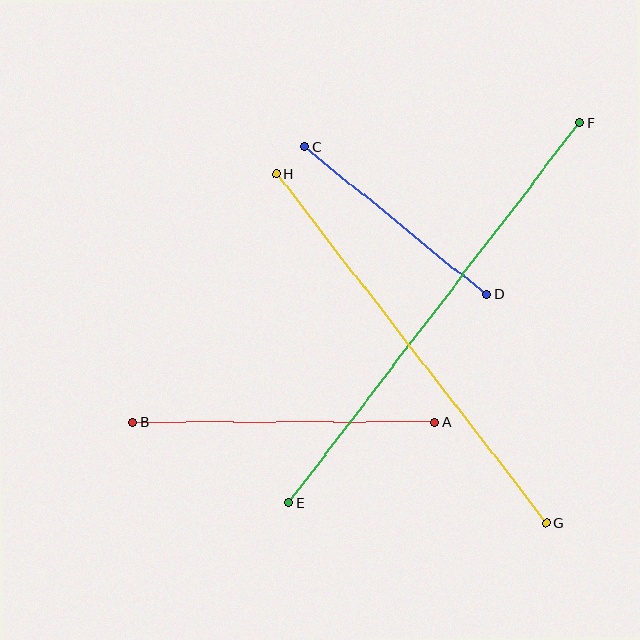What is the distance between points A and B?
The distance is approximately 302 pixels.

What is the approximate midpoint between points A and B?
The midpoint is at approximately (284, 422) pixels.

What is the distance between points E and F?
The distance is approximately 479 pixels.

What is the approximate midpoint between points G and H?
The midpoint is at approximately (412, 349) pixels.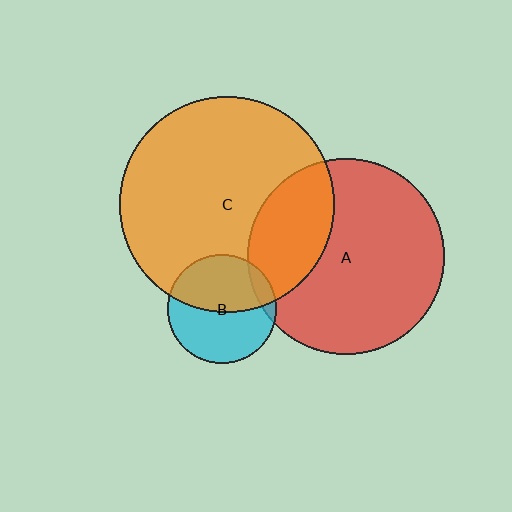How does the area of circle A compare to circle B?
Approximately 3.2 times.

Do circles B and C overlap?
Yes.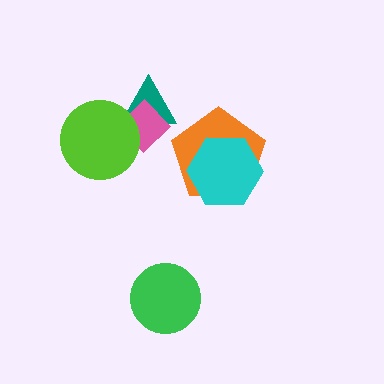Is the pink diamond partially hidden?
Yes, it is partially covered by another shape.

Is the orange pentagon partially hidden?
Yes, it is partially covered by another shape.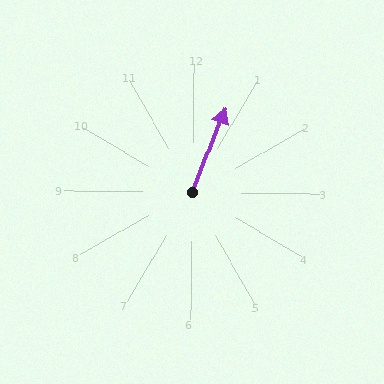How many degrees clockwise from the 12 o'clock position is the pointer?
Approximately 21 degrees.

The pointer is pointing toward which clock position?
Roughly 1 o'clock.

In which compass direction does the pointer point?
North.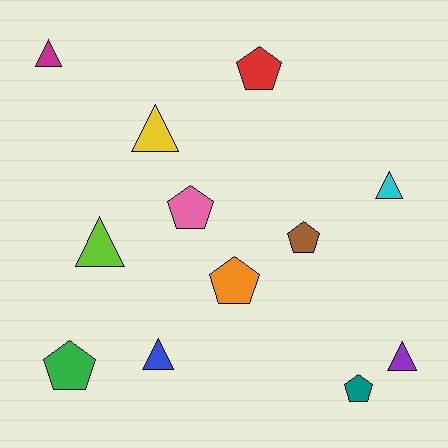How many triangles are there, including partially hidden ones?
There are 6 triangles.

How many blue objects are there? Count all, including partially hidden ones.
There is 1 blue object.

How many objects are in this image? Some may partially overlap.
There are 12 objects.